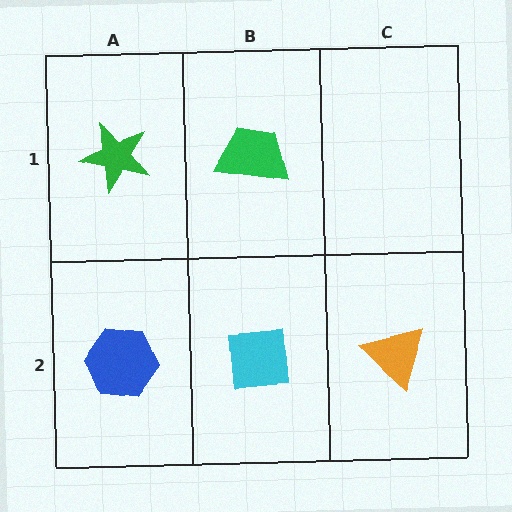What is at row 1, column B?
A green trapezoid.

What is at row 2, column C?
An orange triangle.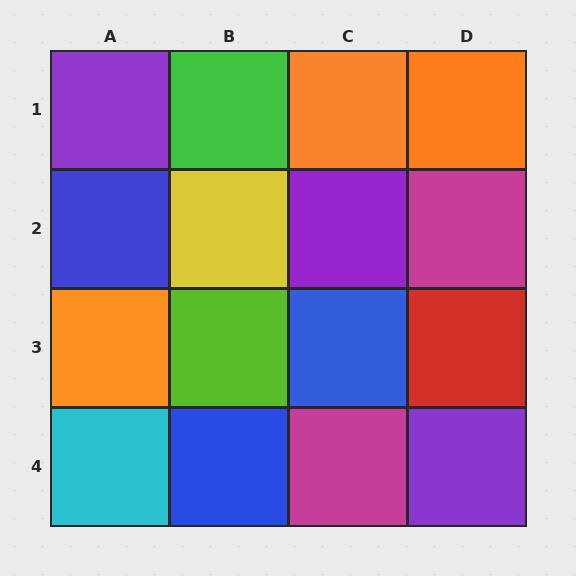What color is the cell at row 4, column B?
Blue.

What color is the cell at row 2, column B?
Yellow.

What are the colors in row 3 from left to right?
Orange, lime, blue, red.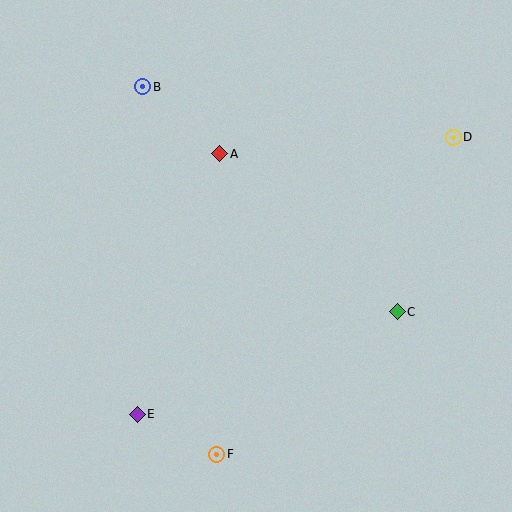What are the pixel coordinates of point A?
Point A is at (220, 154).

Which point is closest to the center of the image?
Point A at (220, 154) is closest to the center.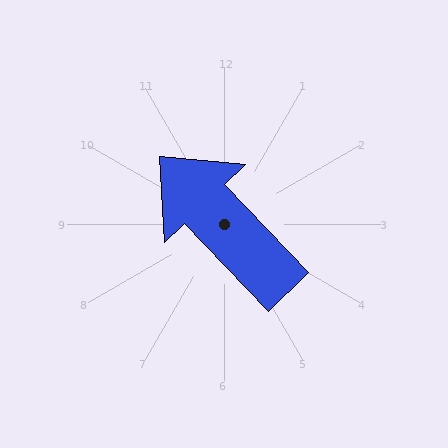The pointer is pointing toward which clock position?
Roughly 11 o'clock.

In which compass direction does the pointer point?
Northwest.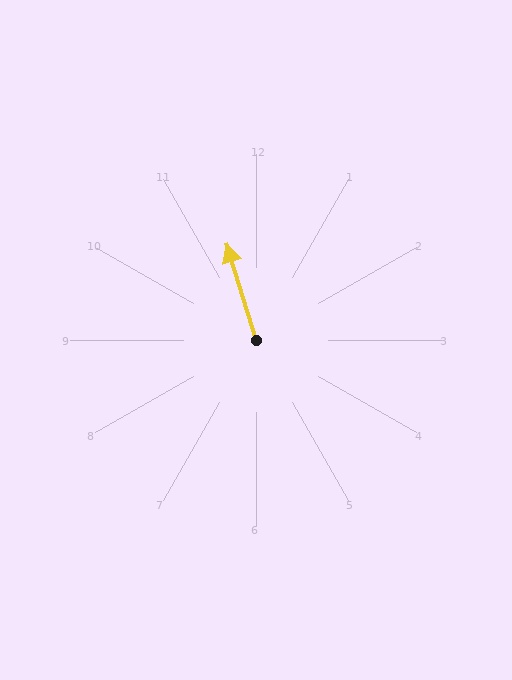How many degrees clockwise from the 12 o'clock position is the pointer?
Approximately 343 degrees.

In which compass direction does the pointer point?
North.